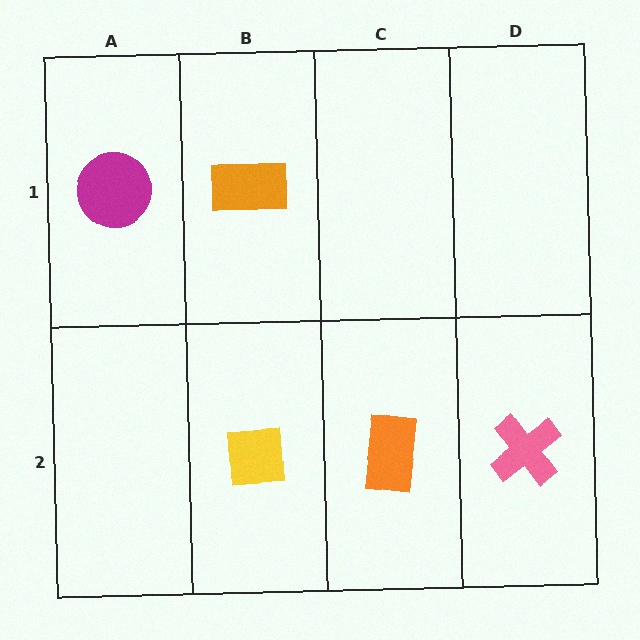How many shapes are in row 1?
2 shapes.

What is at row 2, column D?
A pink cross.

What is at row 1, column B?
An orange rectangle.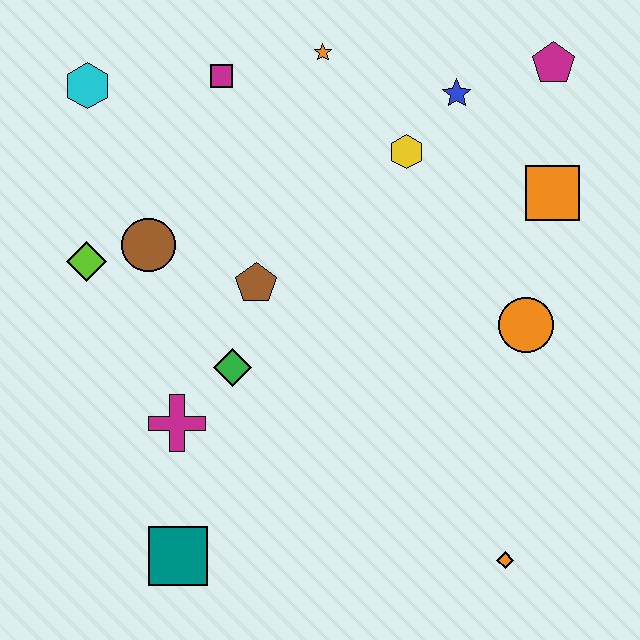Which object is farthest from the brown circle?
The orange diamond is farthest from the brown circle.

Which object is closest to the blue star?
The yellow hexagon is closest to the blue star.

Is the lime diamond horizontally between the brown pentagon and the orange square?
No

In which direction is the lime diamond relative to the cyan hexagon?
The lime diamond is below the cyan hexagon.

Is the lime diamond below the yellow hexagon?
Yes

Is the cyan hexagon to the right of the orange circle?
No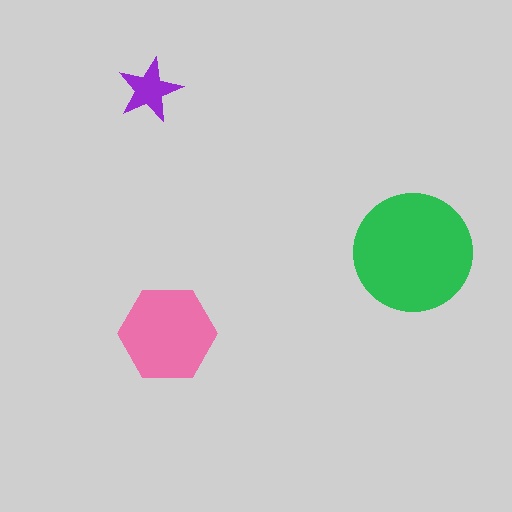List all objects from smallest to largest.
The purple star, the pink hexagon, the green circle.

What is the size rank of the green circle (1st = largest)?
1st.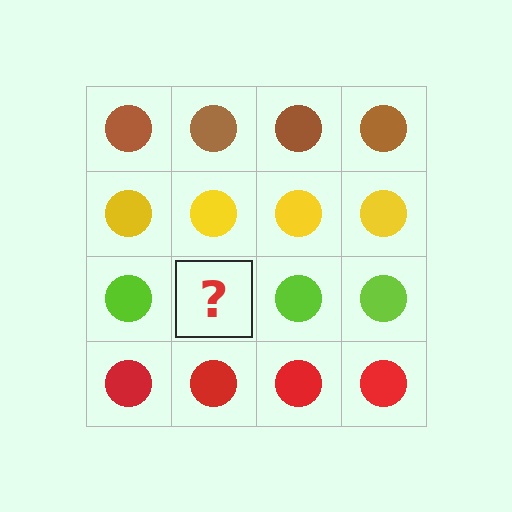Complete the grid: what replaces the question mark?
The question mark should be replaced with a lime circle.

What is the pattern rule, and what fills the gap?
The rule is that each row has a consistent color. The gap should be filled with a lime circle.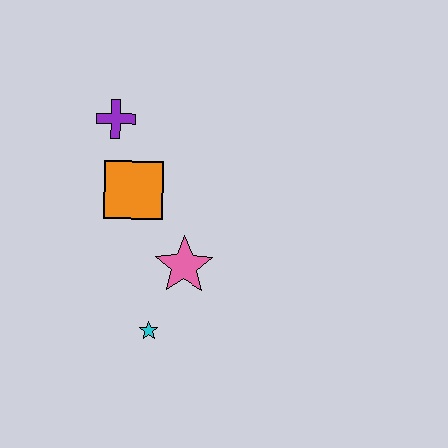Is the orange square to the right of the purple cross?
Yes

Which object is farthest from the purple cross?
The cyan star is farthest from the purple cross.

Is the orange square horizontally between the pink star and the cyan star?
No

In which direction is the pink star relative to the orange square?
The pink star is below the orange square.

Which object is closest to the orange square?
The purple cross is closest to the orange square.